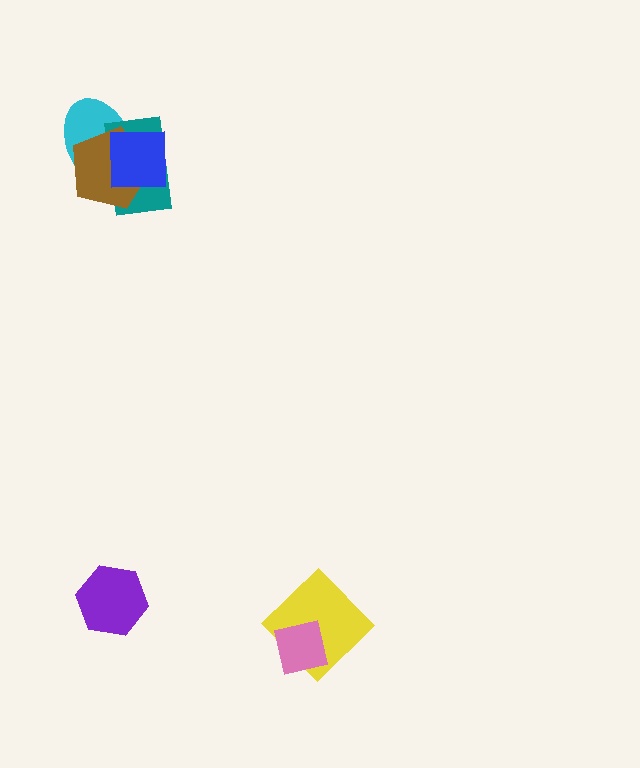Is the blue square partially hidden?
No, no other shape covers it.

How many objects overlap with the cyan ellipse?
3 objects overlap with the cyan ellipse.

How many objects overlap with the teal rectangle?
3 objects overlap with the teal rectangle.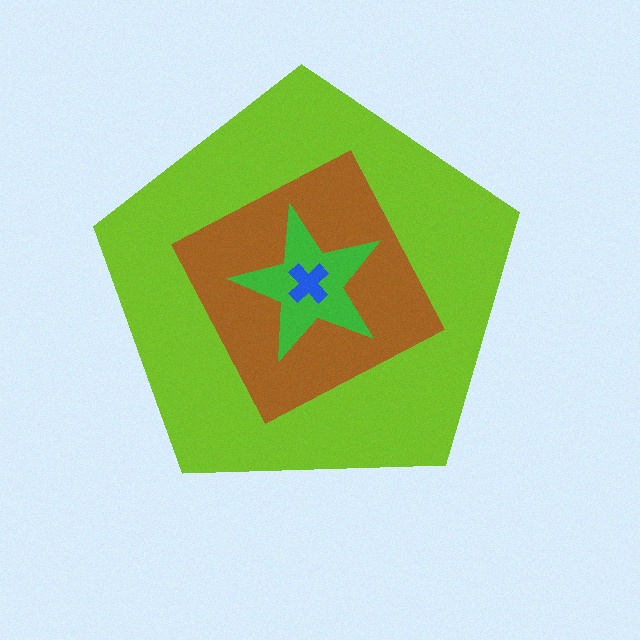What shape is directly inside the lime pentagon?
The brown diamond.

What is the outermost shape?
The lime pentagon.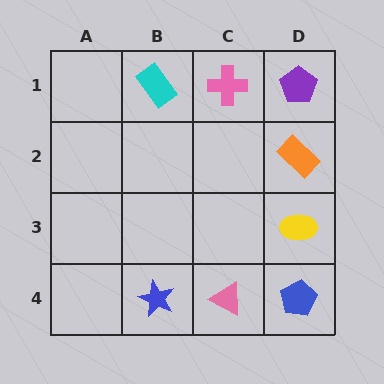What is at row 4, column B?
A blue star.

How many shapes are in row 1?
3 shapes.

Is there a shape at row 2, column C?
No, that cell is empty.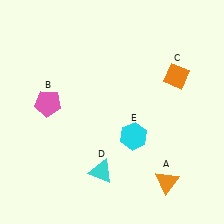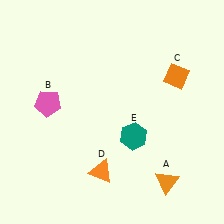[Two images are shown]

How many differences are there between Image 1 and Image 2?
There are 2 differences between the two images.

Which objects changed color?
D changed from cyan to orange. E changed from cyan to teal.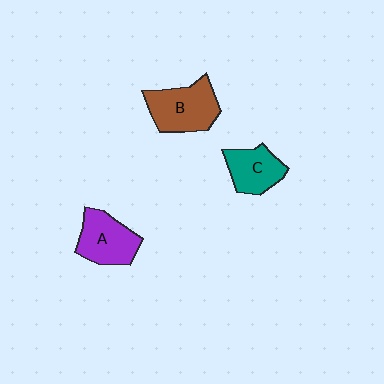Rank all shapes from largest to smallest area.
From largest to smallest: B (brown), A (purple), C (teal).